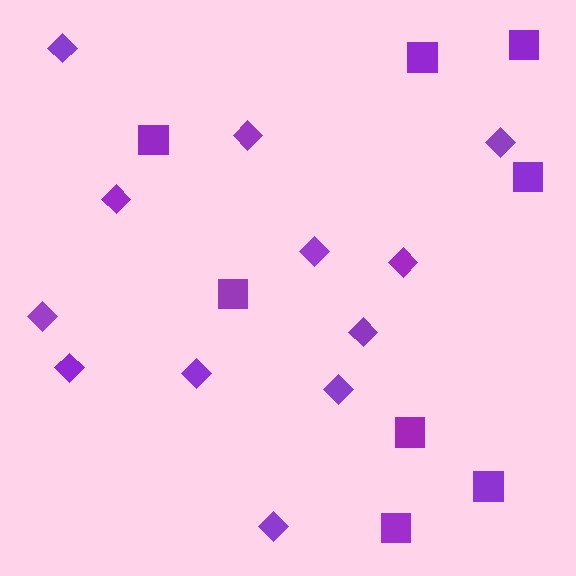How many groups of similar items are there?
There are 2 groups: one group of diamonds (12) and one group of squares (8).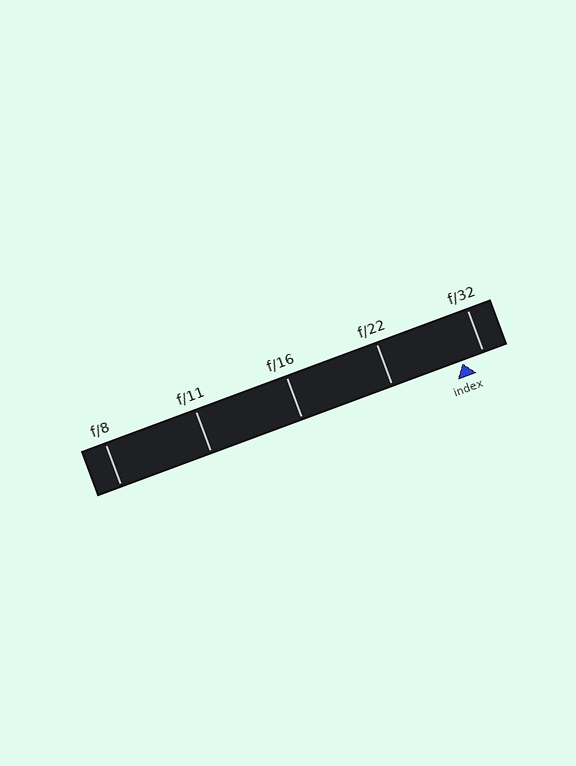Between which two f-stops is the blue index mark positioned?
The index mark is between f/22 and f/32.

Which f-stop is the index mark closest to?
The index mark is closest to f/32.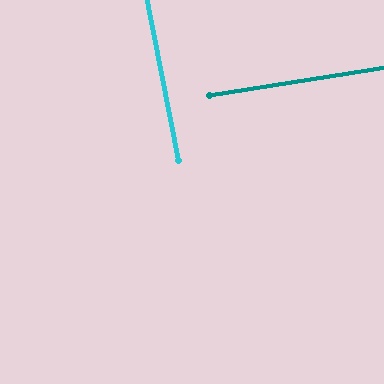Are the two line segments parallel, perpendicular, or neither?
Perpendicular — they meet at approximately 88°.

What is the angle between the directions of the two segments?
Approximately 88 degrees.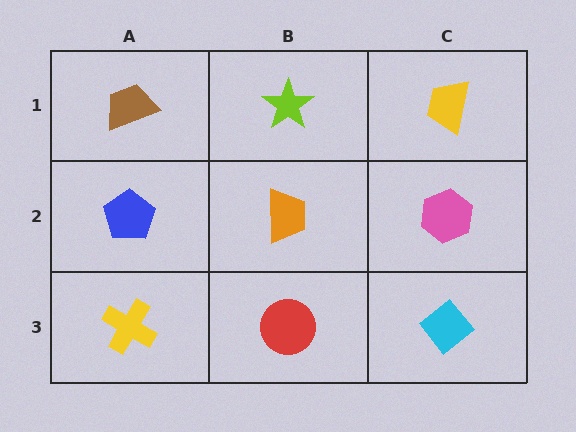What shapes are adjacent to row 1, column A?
A blue pentagon (row 2, column A), a lime star (row 1, column B).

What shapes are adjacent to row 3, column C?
A pink hexagon (row 2, column C), a red circle (row 3, column B).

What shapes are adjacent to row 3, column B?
An orange trapezoid (row 2, column B), a yellow cross (row 3, column A), a cyan diamond (row 3, column C).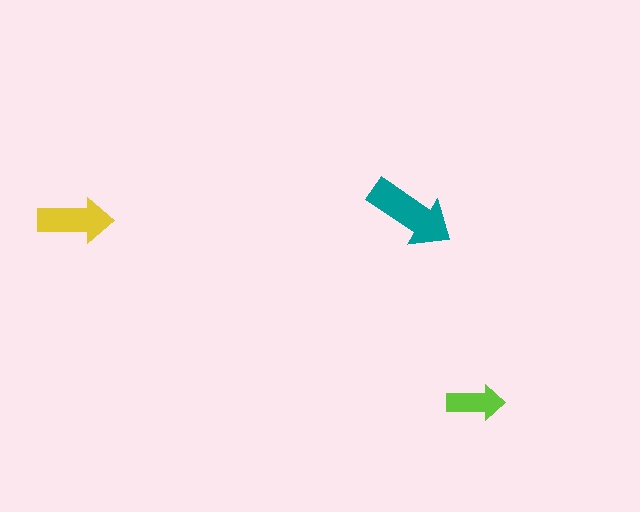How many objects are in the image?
There are 3 objects in the image.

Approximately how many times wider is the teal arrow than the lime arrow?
About 1.5 times wider.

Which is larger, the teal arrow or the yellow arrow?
The teal one.